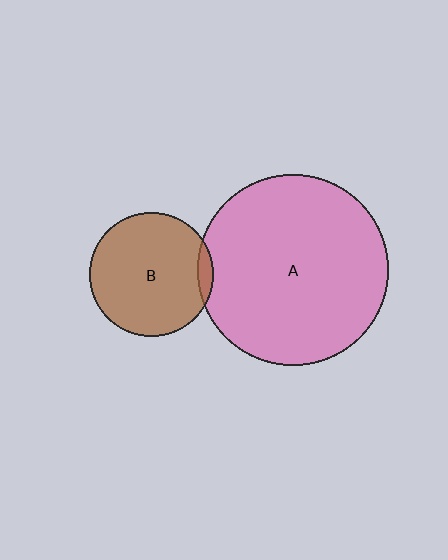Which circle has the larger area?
Circle A (pink).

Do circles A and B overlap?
Yes.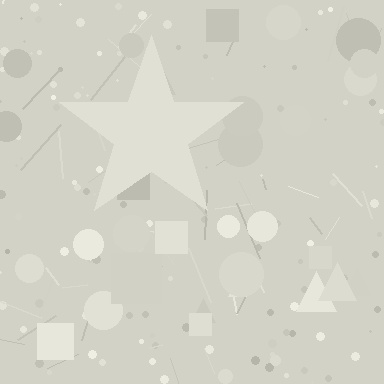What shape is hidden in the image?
A star is hidden in the image.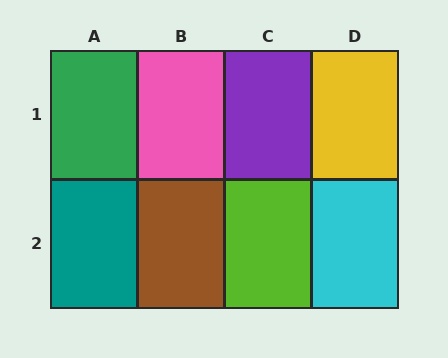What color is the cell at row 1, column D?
Yellow.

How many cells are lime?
1 cell is lime.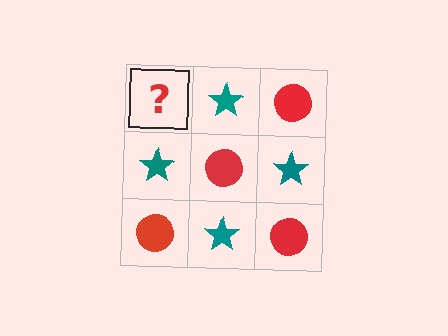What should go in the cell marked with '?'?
The missing cell should contain a red circle.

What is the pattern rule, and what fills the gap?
The rule is that it alternates red circle and teal star in a checkerboard pattern. The gap should be filled with a red circle.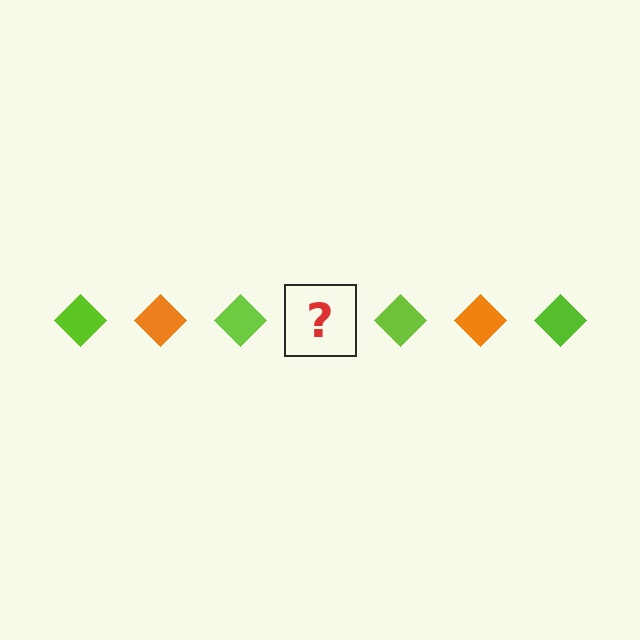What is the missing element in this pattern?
The missing element is an orange diamond.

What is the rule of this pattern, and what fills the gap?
The rule is that the pattern cycles through lime, orange diamonds. The gap should be filled with an orange diamond.